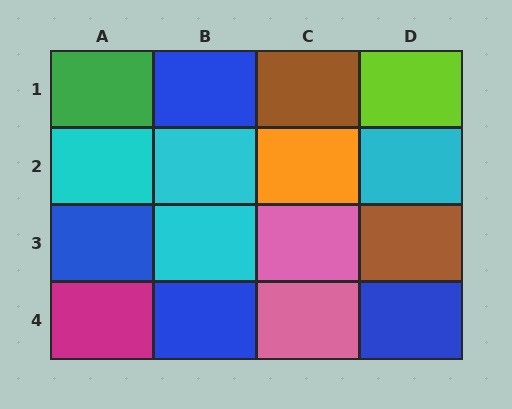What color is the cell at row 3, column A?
Blue.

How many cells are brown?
2 cells are brown.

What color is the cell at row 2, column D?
Cyan.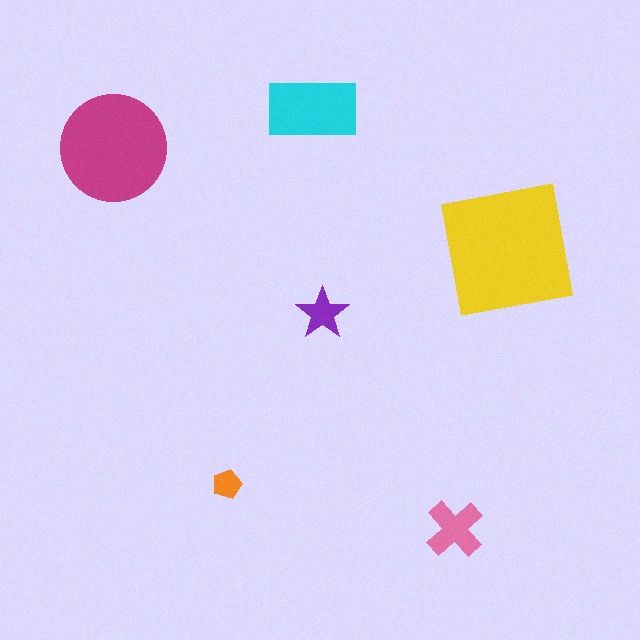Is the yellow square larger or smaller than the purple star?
Larger.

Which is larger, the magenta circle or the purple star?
The magenta circle.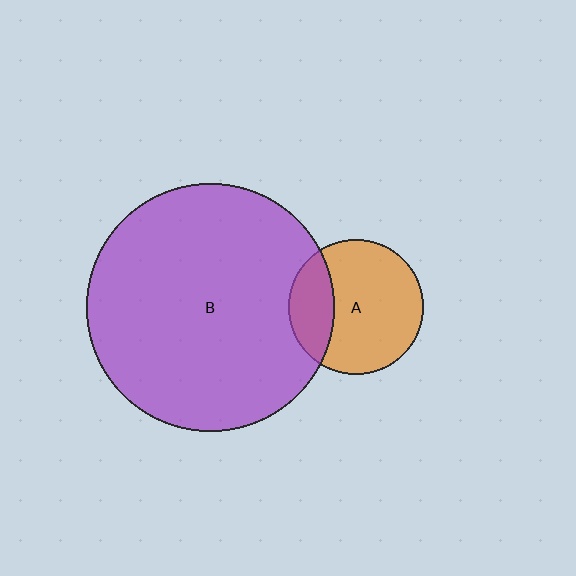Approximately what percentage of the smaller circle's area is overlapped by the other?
Approximately 25%.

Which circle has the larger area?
Circle B (purple).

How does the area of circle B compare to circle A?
Approximately 3.4 times.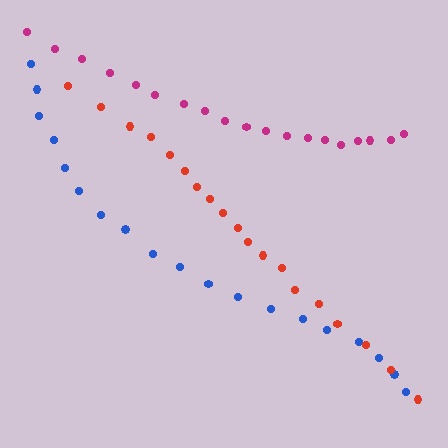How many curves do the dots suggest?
There are 3 distinct paths.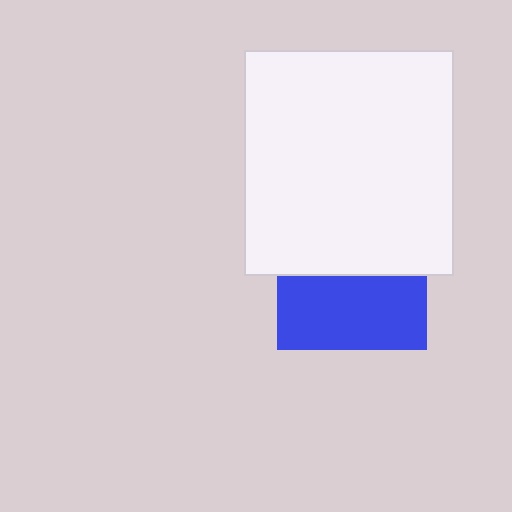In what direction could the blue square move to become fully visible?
The blue square could move down. That would shift it out from behind the white rectangle entirely.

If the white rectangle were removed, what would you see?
You would see the complete blue square.